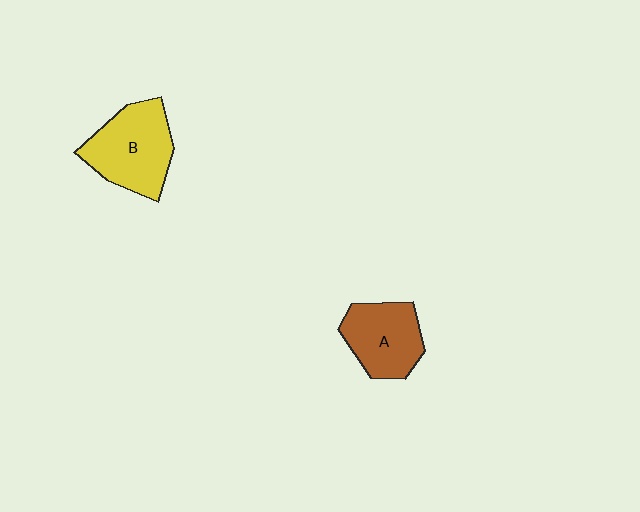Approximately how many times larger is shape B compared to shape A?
Approximately 1.2 times.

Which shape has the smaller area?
Shape A (brown).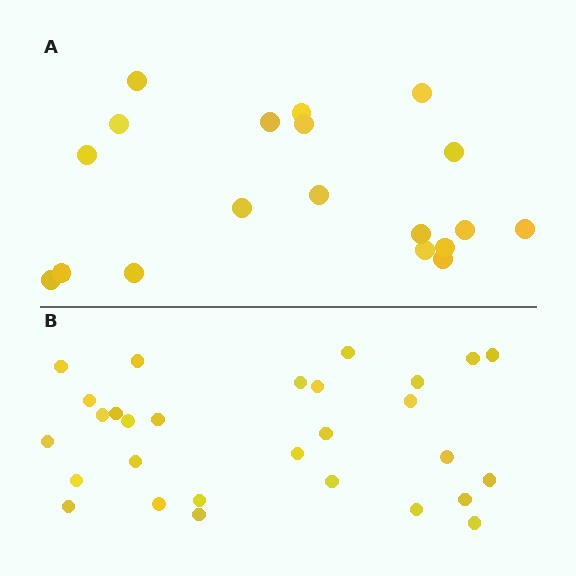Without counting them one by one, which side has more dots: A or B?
Region B (the bottom region) has more dots.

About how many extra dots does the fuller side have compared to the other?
Region B has roughly 10 or so more dots than region A.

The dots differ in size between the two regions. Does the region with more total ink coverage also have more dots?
No. Region A has more total ink coverage because its dots are larger, but region B actually contains more individual dots. Total area can be misleading — the number of items is what matters here.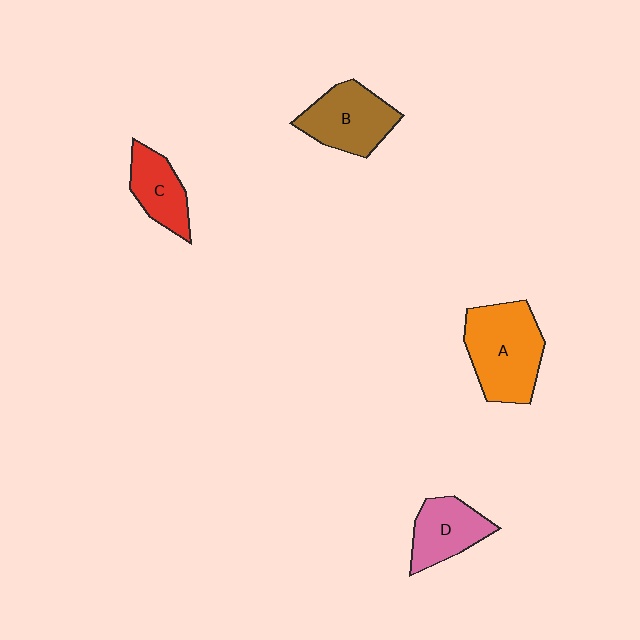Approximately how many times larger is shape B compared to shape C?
Approximately 1.4 times.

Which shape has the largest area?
Shape A (orange).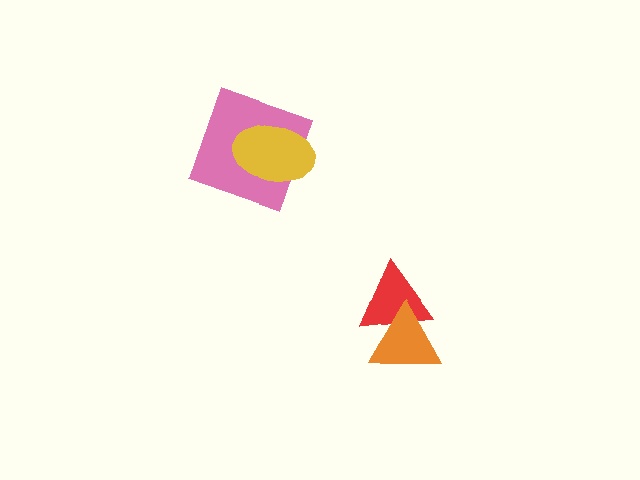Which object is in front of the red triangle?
The orange triangle is in front of the red triangle.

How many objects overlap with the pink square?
1 object overlaps with the pink square.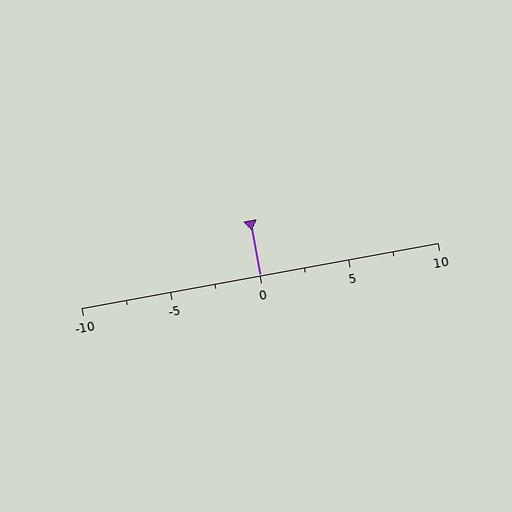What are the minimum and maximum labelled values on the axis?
The axis runs from -10 to 10.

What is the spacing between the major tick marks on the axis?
The major ticks are spaced 5 apart.